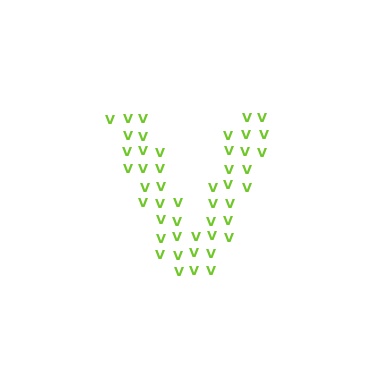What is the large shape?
The large shape is the letter V.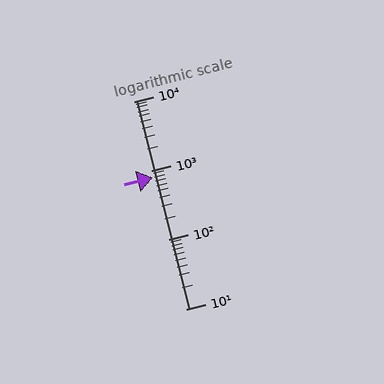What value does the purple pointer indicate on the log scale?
The pointer indicates approximately 790.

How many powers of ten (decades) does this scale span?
The scale spans 3 decades, from 10 to 10000.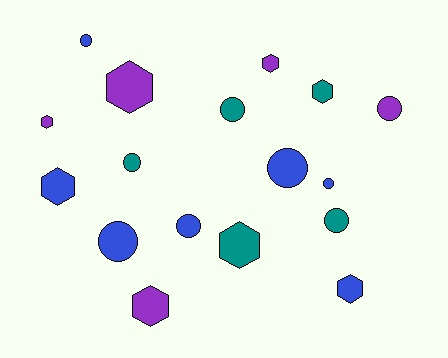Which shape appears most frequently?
Circle, with 9 objects.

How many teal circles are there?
There are 3 teal circles.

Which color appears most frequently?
Blue, with 7 objects.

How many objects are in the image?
There are 17 objects.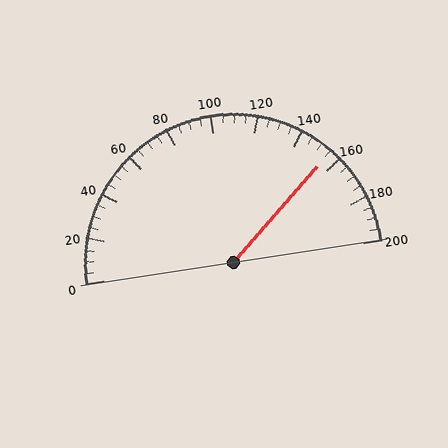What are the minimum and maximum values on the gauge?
The gauge ranges from 0 to 200.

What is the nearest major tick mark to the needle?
The nearest major tick mark is 160.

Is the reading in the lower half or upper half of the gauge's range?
The reading is in the upper half of the range (0 to 200).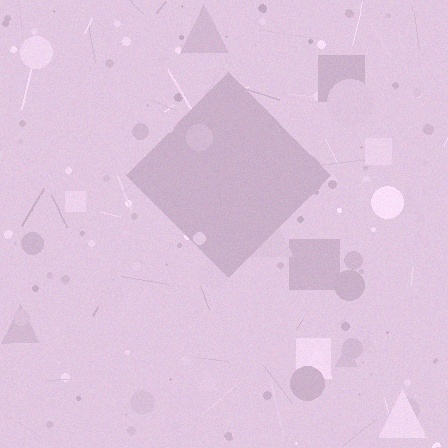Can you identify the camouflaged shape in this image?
The camouflaged shape is a diamond.